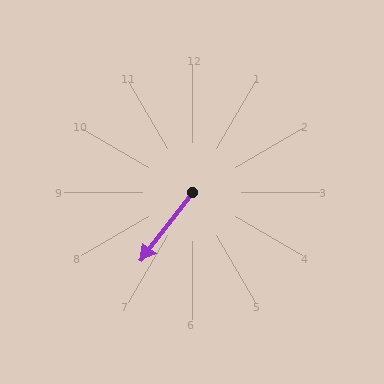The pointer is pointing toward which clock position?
Roughly 7 o'clock.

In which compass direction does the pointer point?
Southwest.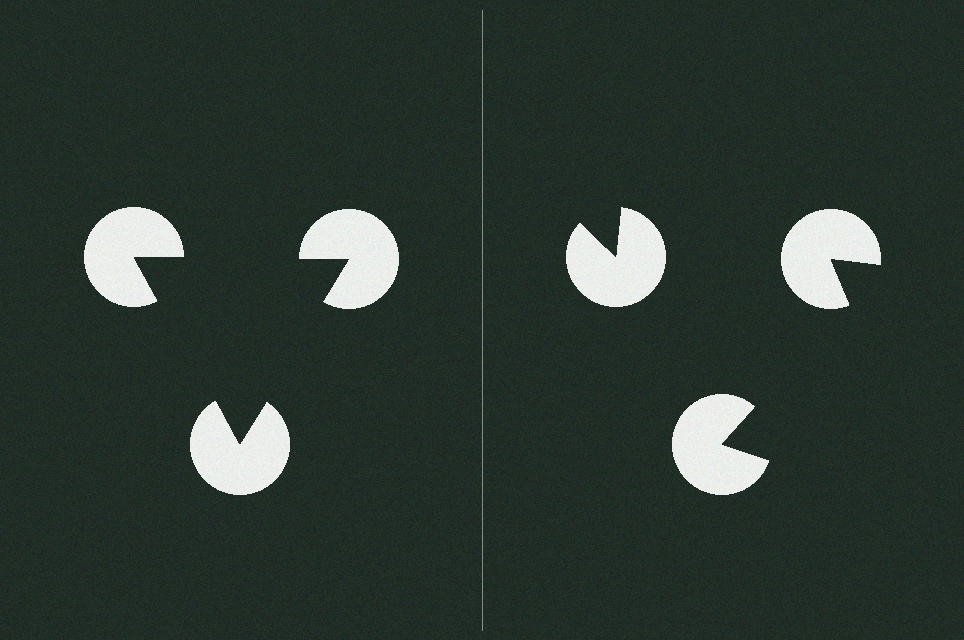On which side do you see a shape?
An illusory triangle appears on the left side. On the right side the wedge cuts are rotated, so no coherent shape forms.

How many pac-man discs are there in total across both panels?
6 — 3 on each side.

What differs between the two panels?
The pac-man discs are positioned identically on both sides; only the wedge orientations differ. On the left they align to a triangle; on the right they are misaligned.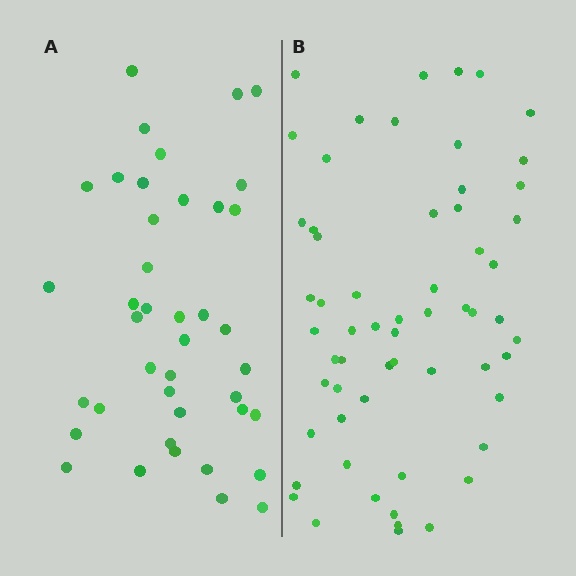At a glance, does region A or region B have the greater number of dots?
Region B (the right region) has more dots.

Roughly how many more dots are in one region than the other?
Region B has approximately 20 more dots than region A.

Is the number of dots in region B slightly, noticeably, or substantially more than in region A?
Region B has substantially more. The ratio is roughly 1.5 to 1.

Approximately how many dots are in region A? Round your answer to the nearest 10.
About 40 dots. (The exact count is 41, which rounds to 40.)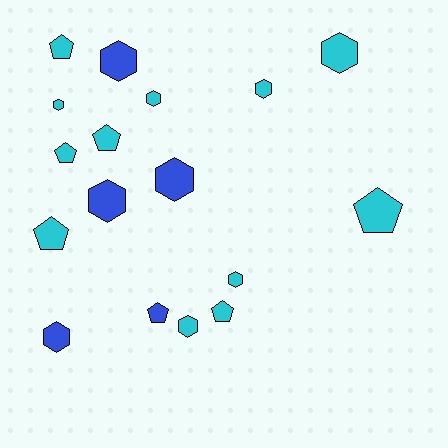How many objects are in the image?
There are 17 objects.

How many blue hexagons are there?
There are 4 blue hexagons.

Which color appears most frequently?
Cyan, with 12 objects.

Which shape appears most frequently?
Hexagon, with 10 objects.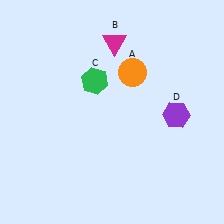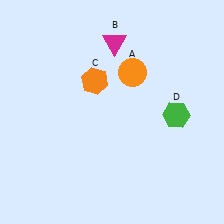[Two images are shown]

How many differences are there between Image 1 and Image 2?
There are 2 differences between the two images.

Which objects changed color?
C changed from green to orange. D changed from purple to green.